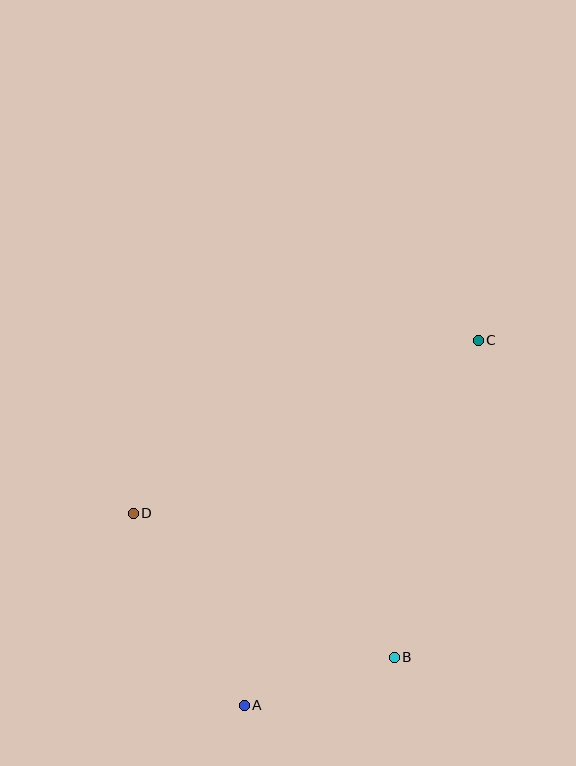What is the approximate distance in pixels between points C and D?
The distance between C and D is approximately 386 pixels.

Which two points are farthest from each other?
Points A and C are farthest from each other.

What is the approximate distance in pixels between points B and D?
The distance between B and D is approximately 298 pixels.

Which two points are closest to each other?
Points A and B are closest to each other.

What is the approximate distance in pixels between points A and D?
The distance between A and D is approximately 222 pixels.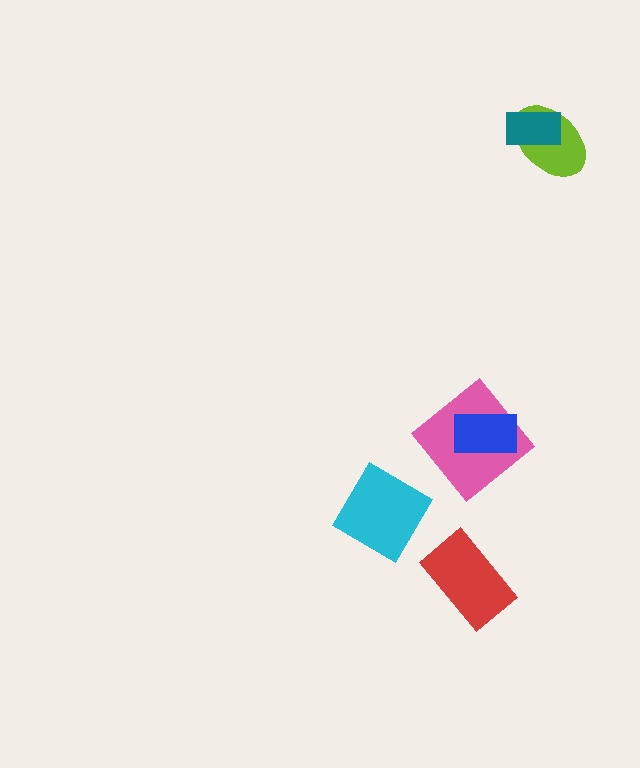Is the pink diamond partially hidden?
Yes, it is partially covered by another shape.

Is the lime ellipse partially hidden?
Yes, it is partially covered by another shape.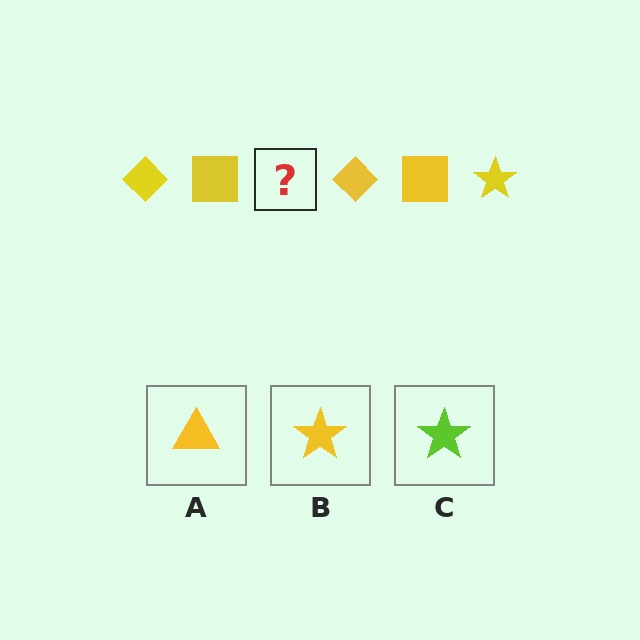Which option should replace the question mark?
Option B.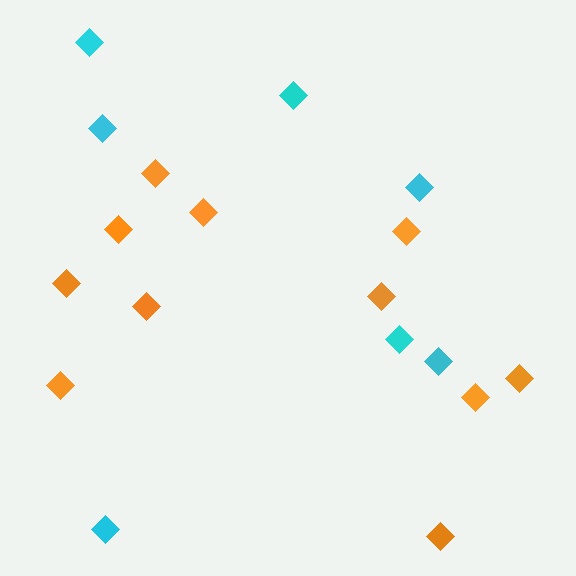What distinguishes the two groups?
There are 2 groups: one group of orange diamonds (11) and one group of cyan diamonds (7).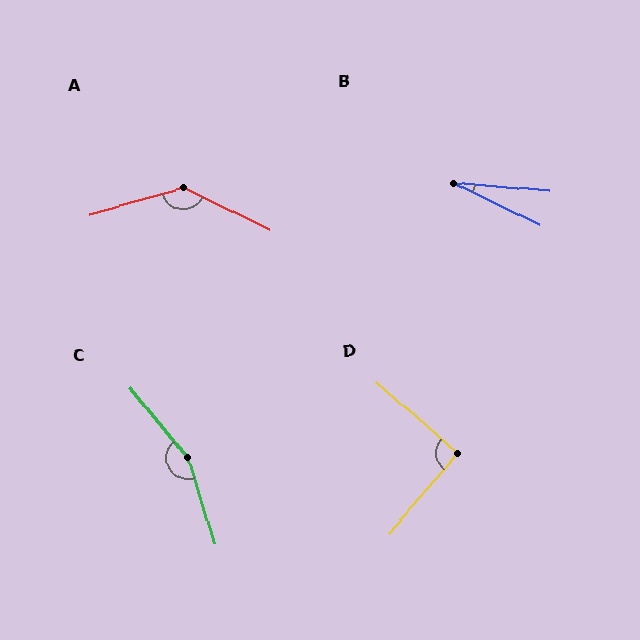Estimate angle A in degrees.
Approximately 138 degrees.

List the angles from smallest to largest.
B (21°), D (91°), A (138°), C (157°).